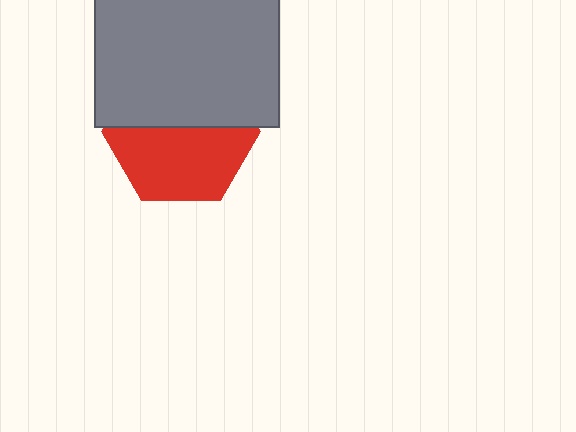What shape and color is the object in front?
The object in front is a gray square.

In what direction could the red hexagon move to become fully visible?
The red hexagon could move down. That would shift it out from behind the gray square entirely.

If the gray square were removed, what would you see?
You would see the complete red hexagon.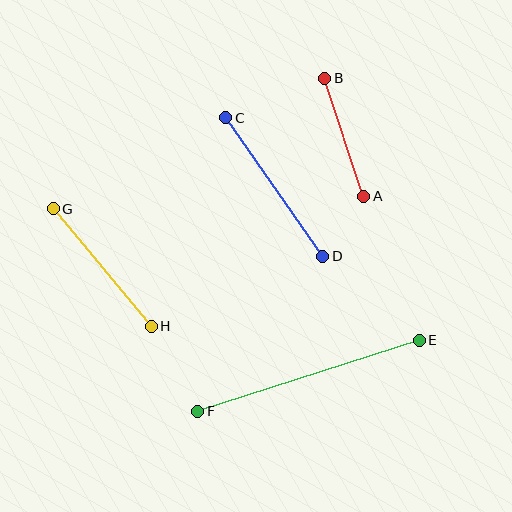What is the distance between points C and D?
The distance is approximately 169 pixels.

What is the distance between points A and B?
The distance is approximately 124 pixels.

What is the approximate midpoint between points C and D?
The midpoint is at approximately (274, 187) pixels.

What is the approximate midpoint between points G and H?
The midpoint is at approximately (102, 268) pixels.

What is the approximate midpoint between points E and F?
The midpoint is at approximately (308, 376) pixels.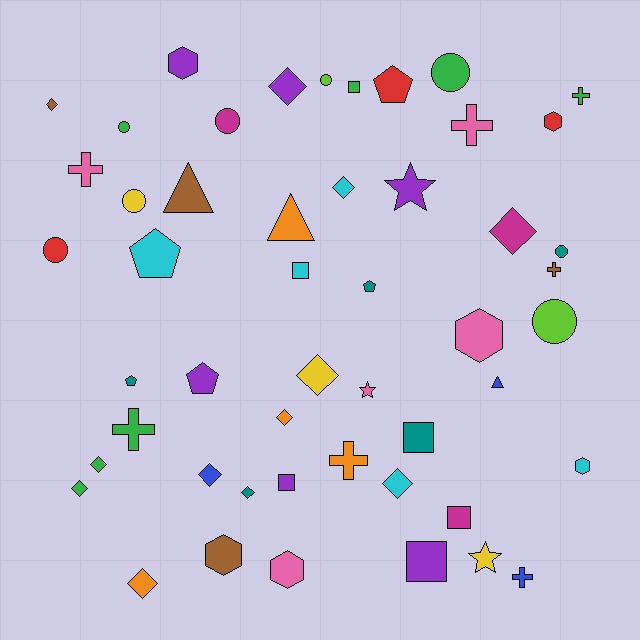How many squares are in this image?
There are 6 squares.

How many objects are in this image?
There are 50 objects.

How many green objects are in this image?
There are 7 green objects.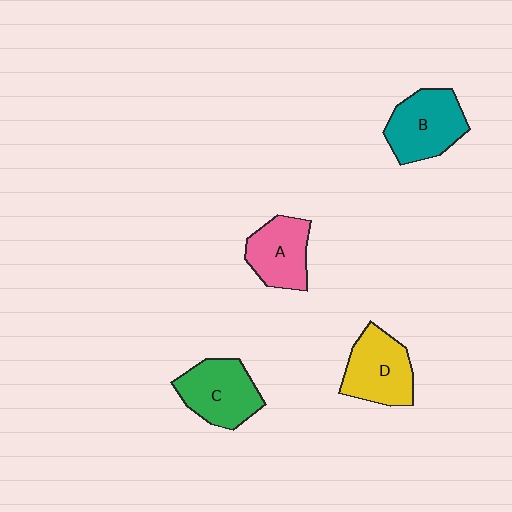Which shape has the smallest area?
Shape A (pink).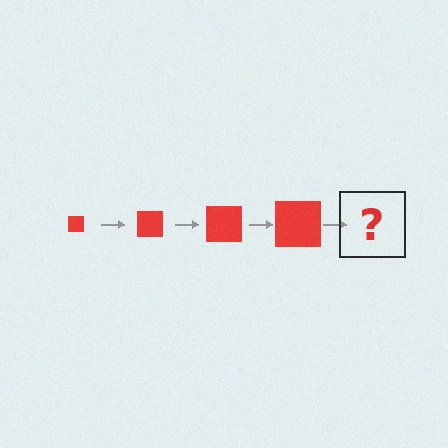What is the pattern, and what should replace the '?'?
The pattern is that the square gets progressively larger each step. The '?' should be a red square, larger than the previous one.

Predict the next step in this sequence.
The next step is a red square, larger than the previous one.